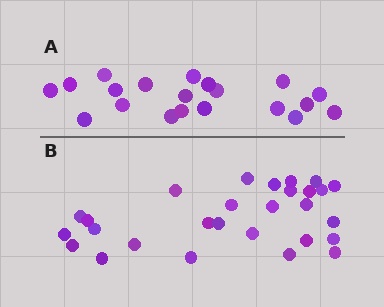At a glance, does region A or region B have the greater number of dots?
Region B (the bottom region) has more dots.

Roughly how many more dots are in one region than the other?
Region B has roughly 8 or so more dots than region A.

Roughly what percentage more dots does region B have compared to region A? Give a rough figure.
About 40% more.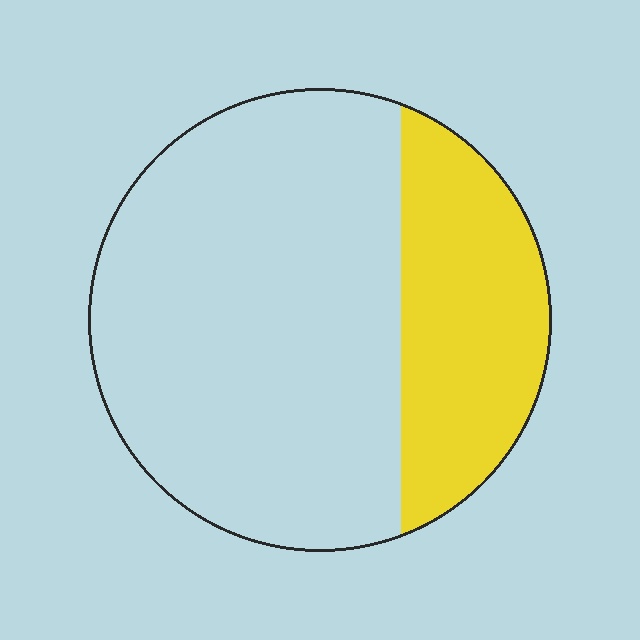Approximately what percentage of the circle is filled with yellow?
Approximately 30%.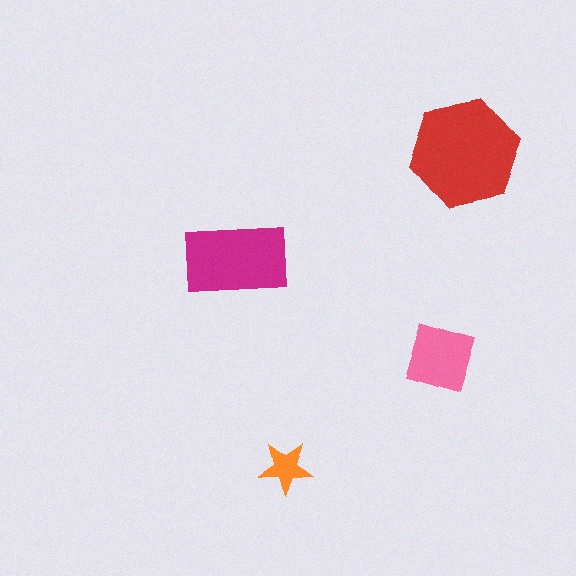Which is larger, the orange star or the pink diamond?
The pink diamond.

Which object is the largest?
The red hexagon.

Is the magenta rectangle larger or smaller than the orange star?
Larger.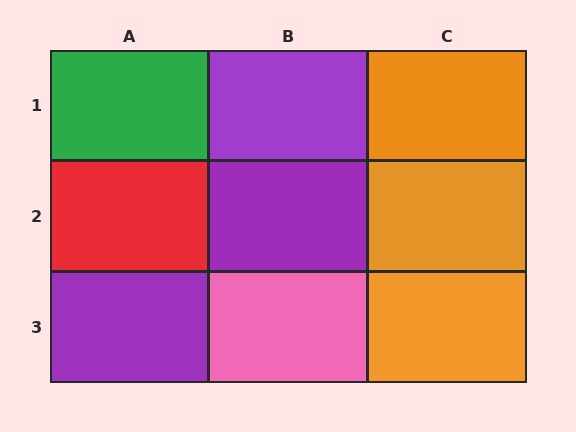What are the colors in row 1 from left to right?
Green, purple, orange.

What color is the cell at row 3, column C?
Orange.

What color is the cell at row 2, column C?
Orange.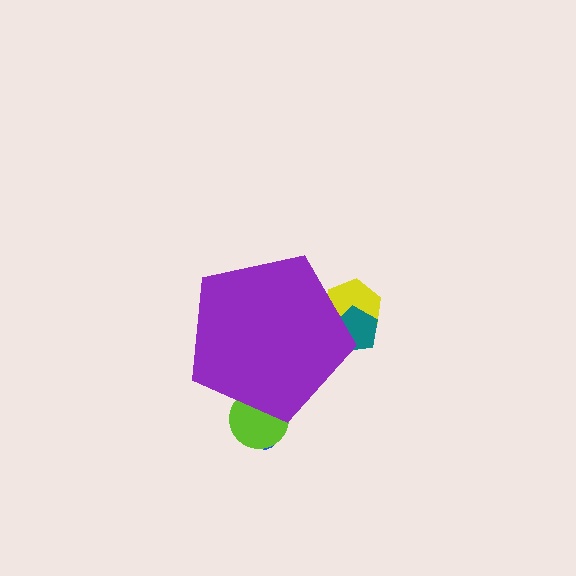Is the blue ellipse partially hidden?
Yes, the blue ellipse is partially hidden behind the purple pentagon.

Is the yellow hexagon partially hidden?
Yes, the yellow hexagon is partially hidden behind the purple pentagon.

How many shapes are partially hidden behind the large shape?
4 shapes are partially hidden.